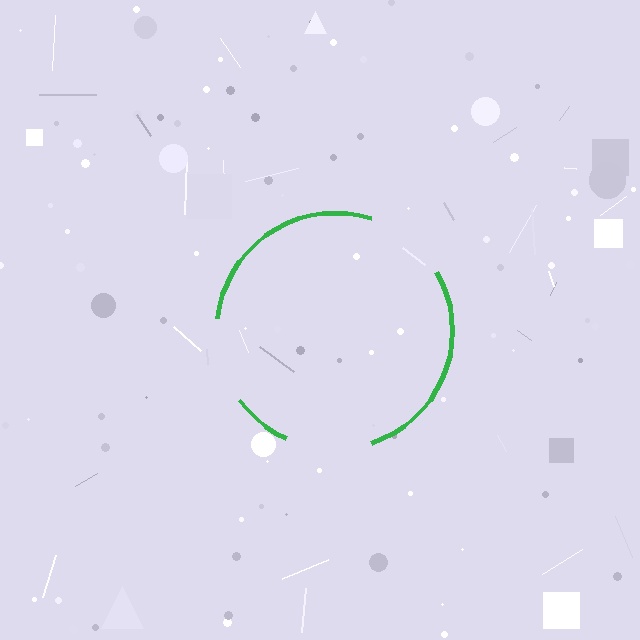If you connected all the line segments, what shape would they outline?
They would outline a circle.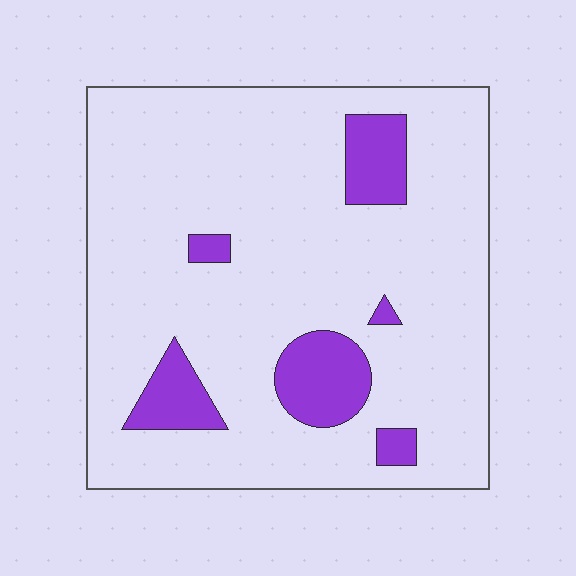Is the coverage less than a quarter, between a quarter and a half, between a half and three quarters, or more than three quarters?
Less than a quarter.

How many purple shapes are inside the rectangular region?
6.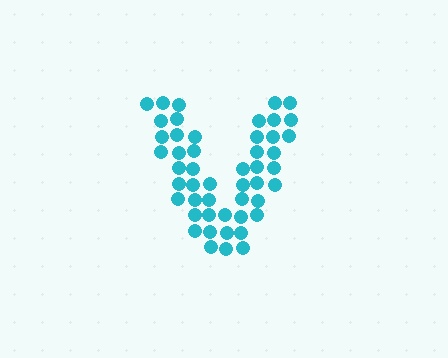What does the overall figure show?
The overall figure shows the letter V.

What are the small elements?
The small elements are circles.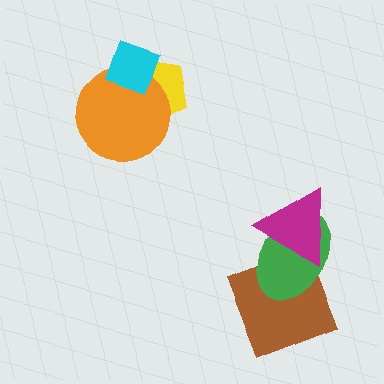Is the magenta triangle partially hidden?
No, no other shape covers it.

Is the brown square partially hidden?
Yes, it is partially covered by another shape.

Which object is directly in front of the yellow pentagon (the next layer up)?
The orange circle is directly in front of the yellow pentagon.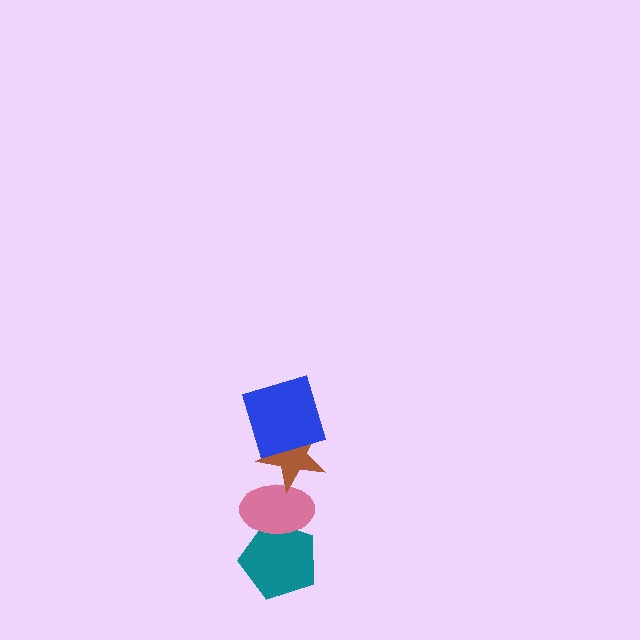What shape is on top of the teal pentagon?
The pink ellipse is on top of the teal pentagon.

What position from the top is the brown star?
The brown star is 2nd from the top.